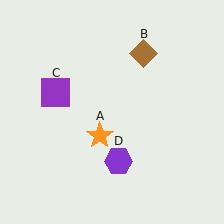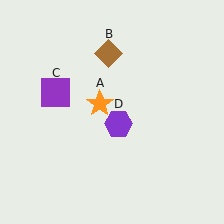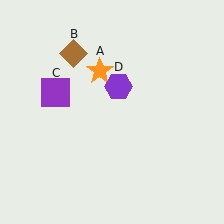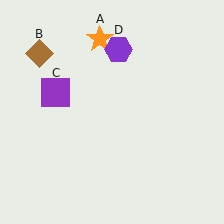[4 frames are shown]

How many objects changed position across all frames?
3 objects changed position: orange star (object A), brown diamond (object B), purple hexagon (object D).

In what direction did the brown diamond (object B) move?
The brown diamond (object B) moved left.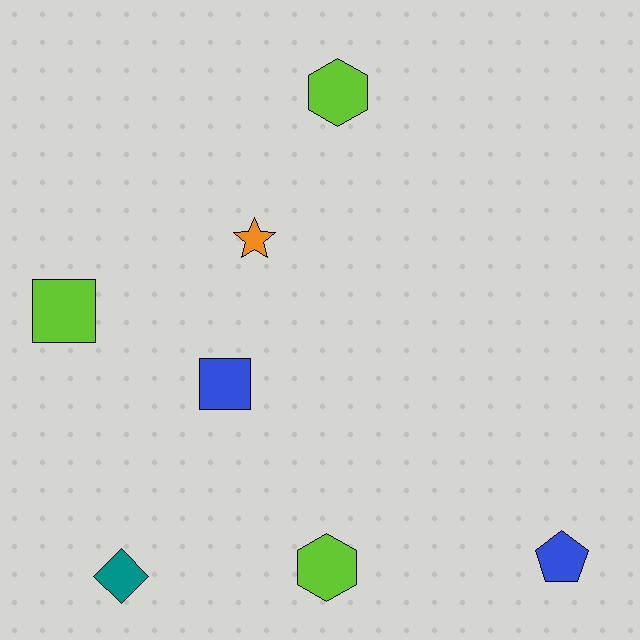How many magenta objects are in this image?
There are no magenta objects.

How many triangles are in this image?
There are no triangles.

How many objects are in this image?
There are 7 objects.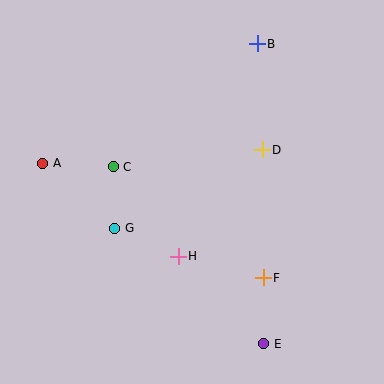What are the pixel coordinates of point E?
Point E is at (264, 344).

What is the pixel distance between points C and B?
The distance between C and B is 189 pixels.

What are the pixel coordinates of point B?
Point B is at (257, 44).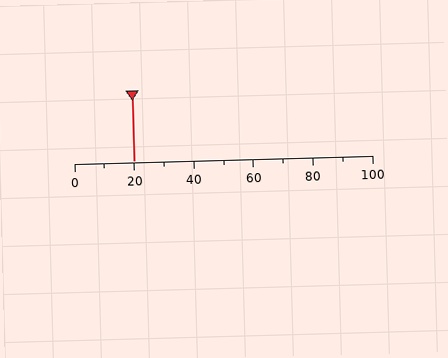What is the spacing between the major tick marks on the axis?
The major ticks are spaced 20 apart.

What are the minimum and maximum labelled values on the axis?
The axis runs from 0 to 100.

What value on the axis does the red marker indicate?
The marker indicates approximately 20.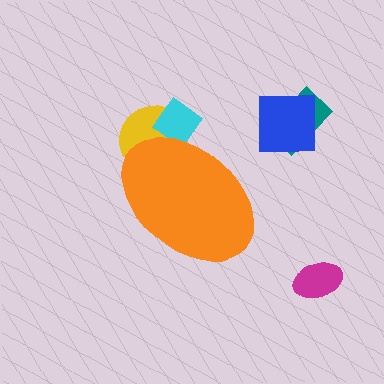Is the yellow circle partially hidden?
Yes, the yellow circle is partially hidden behind the orange ellipse.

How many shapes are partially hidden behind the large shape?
2 shapes are partially hidden.